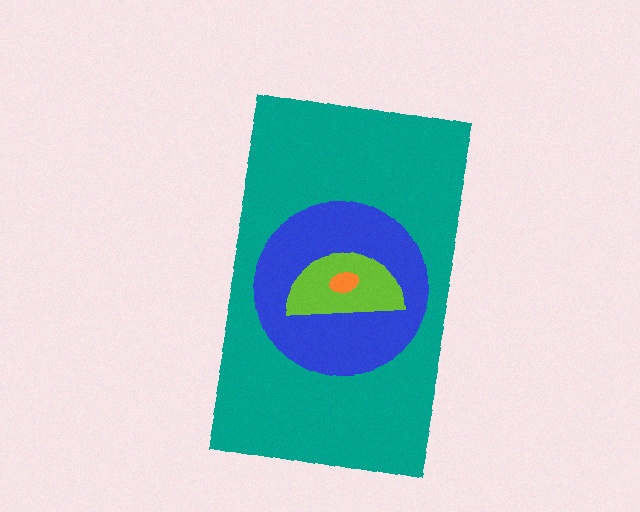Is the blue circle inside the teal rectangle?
Yes.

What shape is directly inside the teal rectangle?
The blue circle.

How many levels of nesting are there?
4.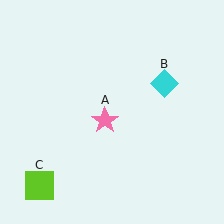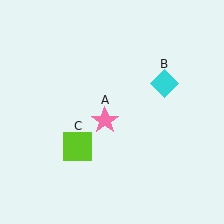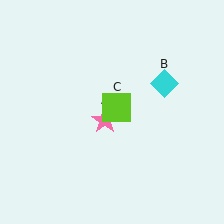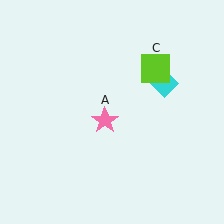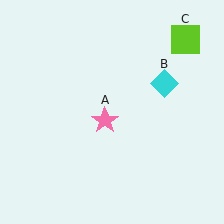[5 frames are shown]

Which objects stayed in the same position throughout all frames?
Pink star (object A) and cyan diamond (object B) remained stationary.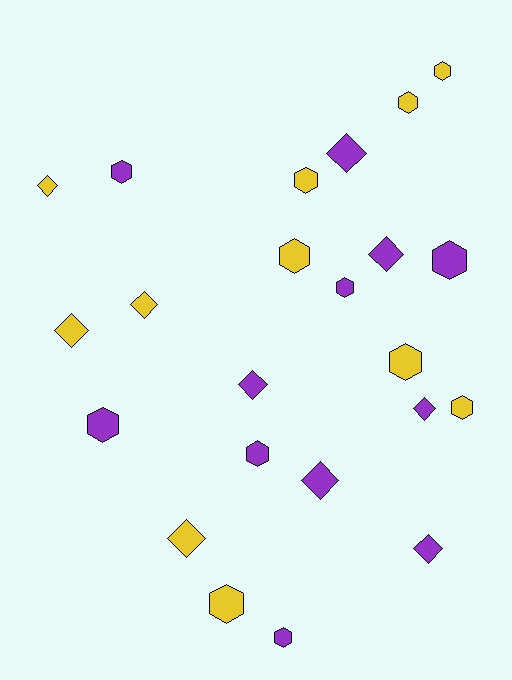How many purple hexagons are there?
There are 6 purple hexagons.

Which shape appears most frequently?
Hexagon, with 13 objects.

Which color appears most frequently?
Purple, with 12 objects.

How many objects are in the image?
There are 23 objects.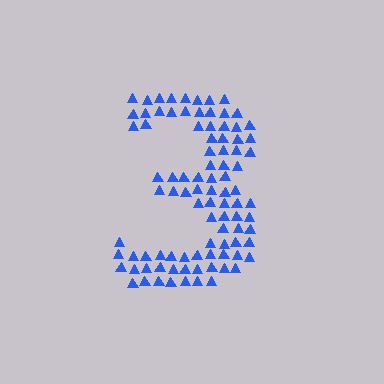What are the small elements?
The small elements are triangles.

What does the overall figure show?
The overall figure shows the digit 3.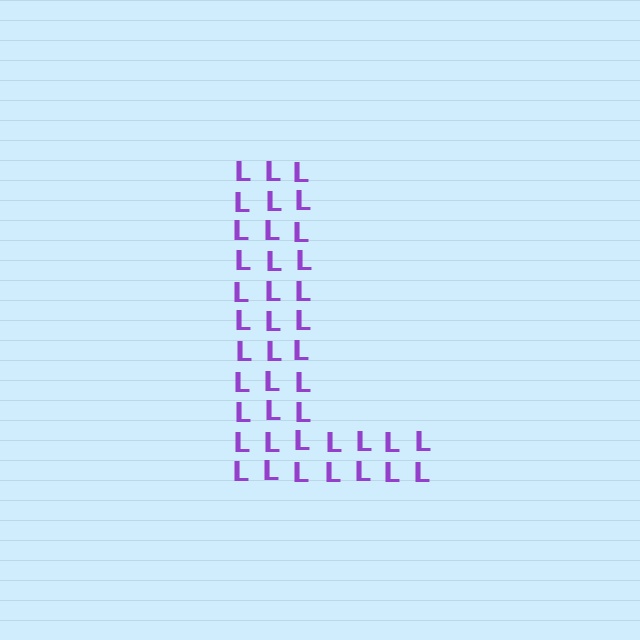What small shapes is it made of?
It is made of small letter L's.